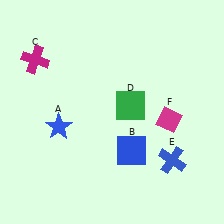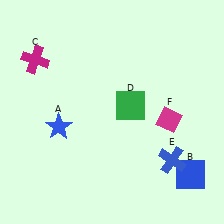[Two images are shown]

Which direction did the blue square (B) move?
The blue square (B) moved right.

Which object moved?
The blue square (B) moved right.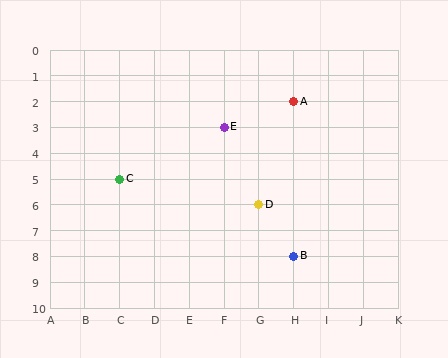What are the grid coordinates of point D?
Point D is at grid coordinates (G, 6).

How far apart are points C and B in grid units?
Points C and B are 5 columns and 3 rows apart (about 5.8 grid units diagonally).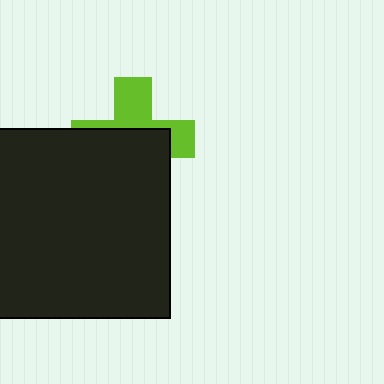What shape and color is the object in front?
The object in front is a black square.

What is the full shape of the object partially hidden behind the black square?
The partially hidden object is a lime cross.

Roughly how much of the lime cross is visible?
A small part of it is visible (roughly 41%).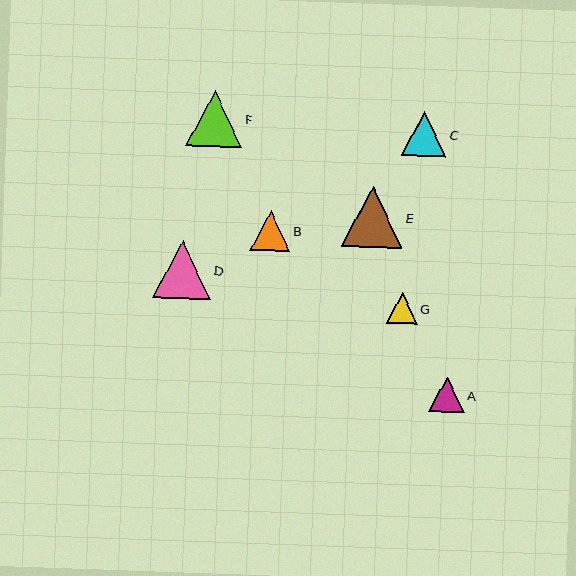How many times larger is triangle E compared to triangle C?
Triangle E is approximately 1.4 times the size of triangle C.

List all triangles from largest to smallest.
From largest to smallest: E, D, F, C, B, A, G.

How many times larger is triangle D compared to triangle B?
Triangle D is approximately 1.5 times the size of triangle B.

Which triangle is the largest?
Triangle E is the largest with a size of approximately 61 pixels.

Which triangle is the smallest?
Triangle G is the smallest with a size of approximately 30 pixels.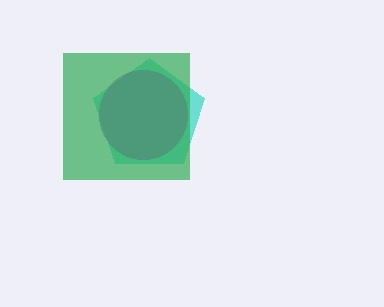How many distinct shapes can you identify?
There are 3 distinct shapes: a cyan pentagon, a purple circle, a green square.